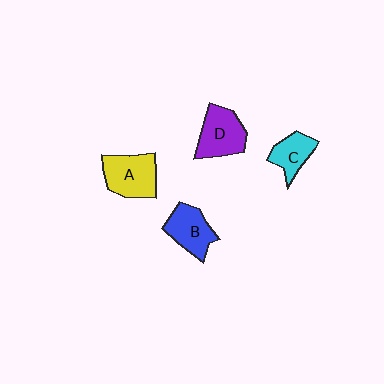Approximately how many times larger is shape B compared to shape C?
Approximately 1.3 times.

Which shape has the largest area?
Shape A (yellow).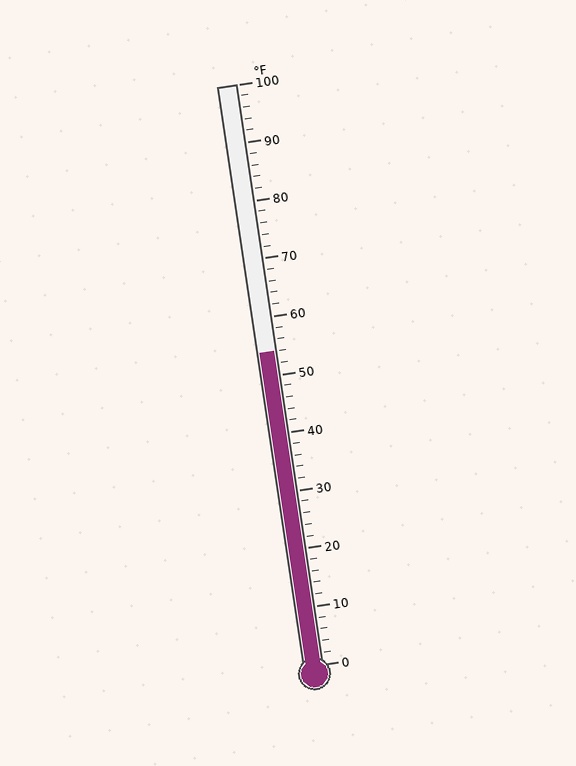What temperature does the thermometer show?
The thermometer shows approximately 54°F.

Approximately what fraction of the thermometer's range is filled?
The thermometer is filled to approximately 55% of its range.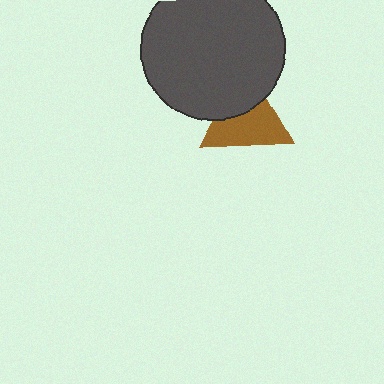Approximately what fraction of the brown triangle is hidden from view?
Roughly 37% of the brown triangle is hidden behind the dark gray circle.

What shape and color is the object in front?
The object in front is a dark gray circle.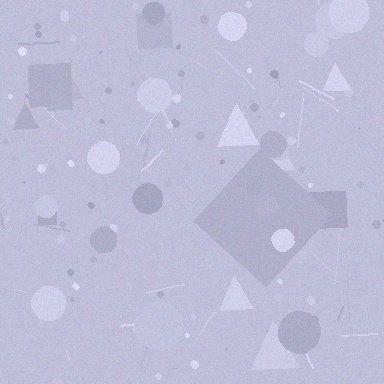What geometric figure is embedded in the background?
A diamond is embedded in the background.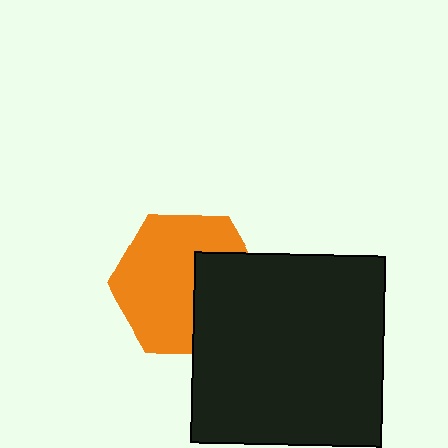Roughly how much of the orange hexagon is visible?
Most of it is visible (roughly 65%).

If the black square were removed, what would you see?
You would see the complete orange hexagon.